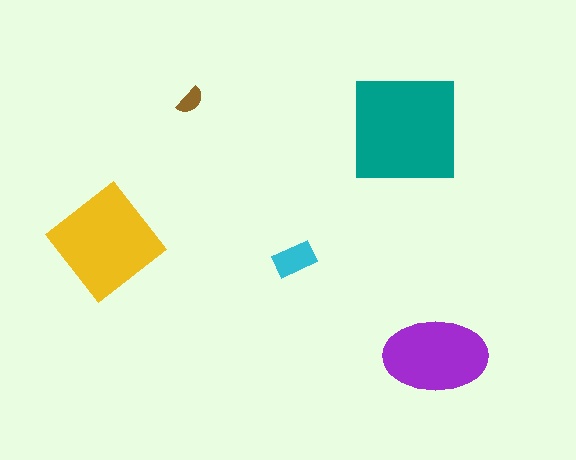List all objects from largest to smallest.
The teal square, the yellow diamond, the purple ellipse, the cyan rectangle, the brown semicircle.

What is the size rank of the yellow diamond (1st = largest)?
2nd.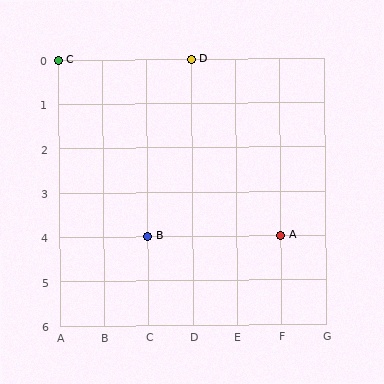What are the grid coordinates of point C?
Point C is at grid coordinates (A, 0).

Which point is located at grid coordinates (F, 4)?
Point A is at (F, 4).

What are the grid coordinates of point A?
Point A is at grid coordinates (F, 4).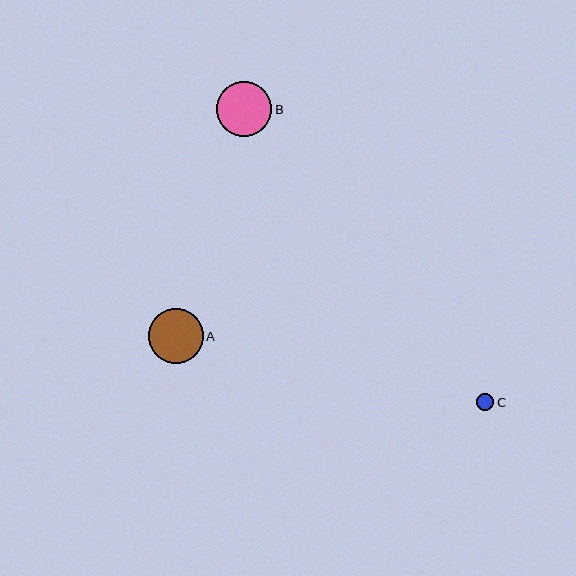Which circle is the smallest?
Circle C is the smallest with a size of approximately 17 pixels.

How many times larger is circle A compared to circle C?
Circle A is approximately 3.3 times the size of circle C.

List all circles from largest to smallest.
From largest to smallest: B, A, C.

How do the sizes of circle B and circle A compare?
Circle B and circle A are approximately the same size.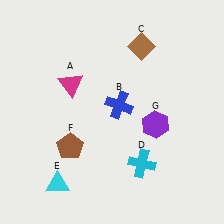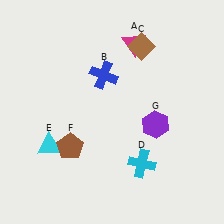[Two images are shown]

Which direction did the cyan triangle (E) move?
The cyan triangle (E) moved up.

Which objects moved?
The objects that moved are: the magenta triangle (A), the blue cross (B), the cyan triangle (E).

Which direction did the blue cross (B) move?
The blue cross (B) moved up.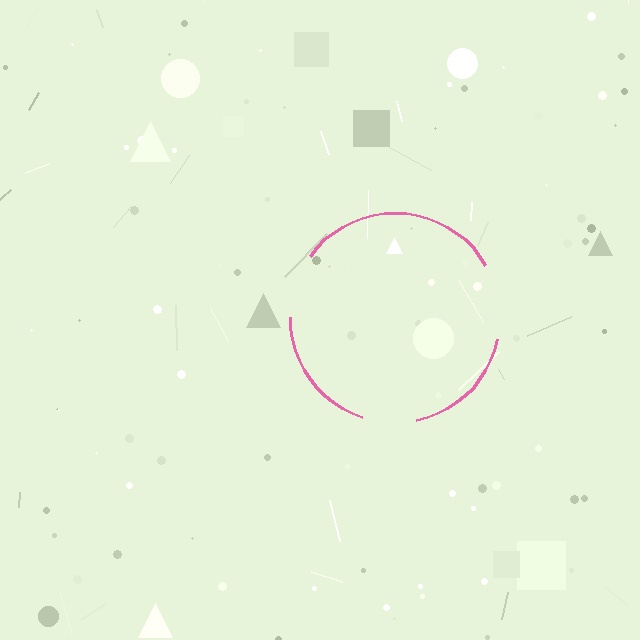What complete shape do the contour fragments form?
The contour fragments form a circle.